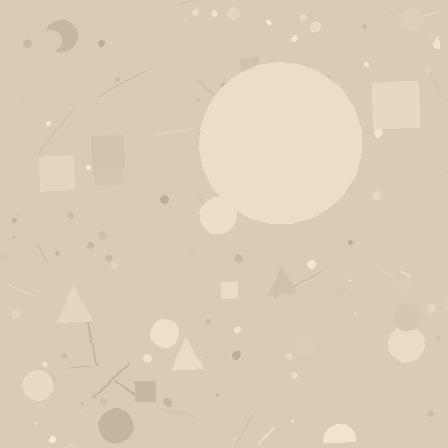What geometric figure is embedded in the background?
A circle is embedded in the background.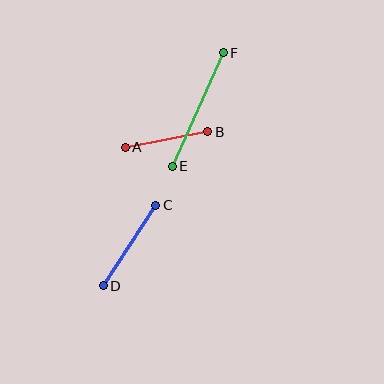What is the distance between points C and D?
The distance is approximately 96 pixels.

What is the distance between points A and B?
The distance is approximately 84 pixels.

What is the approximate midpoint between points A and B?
The midpoint is at approximately (167, 139) pixels.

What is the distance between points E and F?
The distance is approximately 124 pixels.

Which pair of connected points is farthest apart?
Points E and F are farthest apart.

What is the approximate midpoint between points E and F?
The midpoint is at approximately (198, 109) pixels.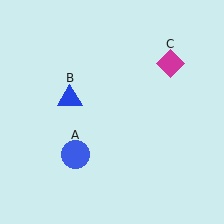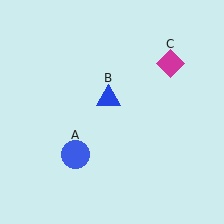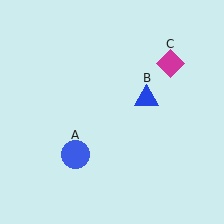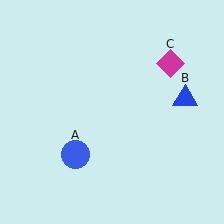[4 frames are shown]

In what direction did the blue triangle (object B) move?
The blue triangle (object B) moved right.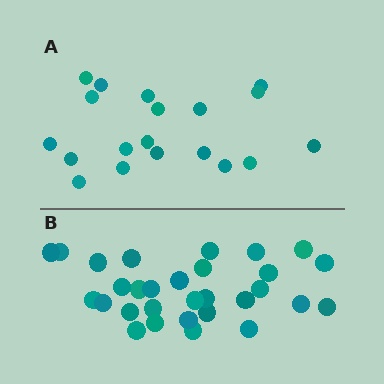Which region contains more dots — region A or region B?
Region B (the bottom region) has more dots.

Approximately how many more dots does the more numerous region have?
Region B has roughly 12 or so more dots than region A.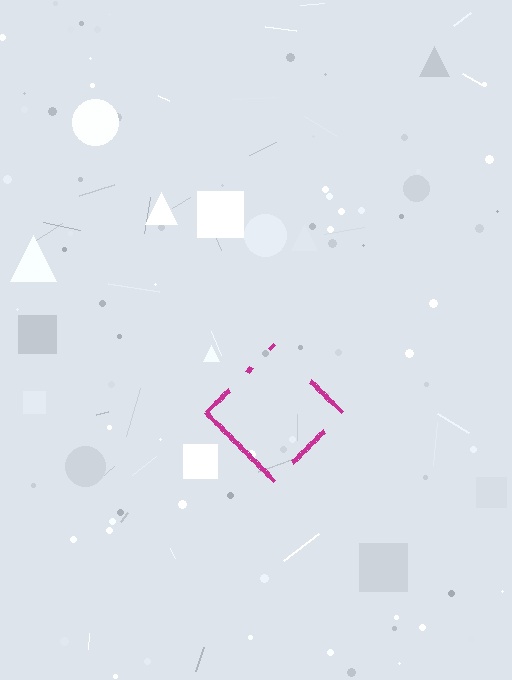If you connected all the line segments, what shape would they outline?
They would outline a diamond.